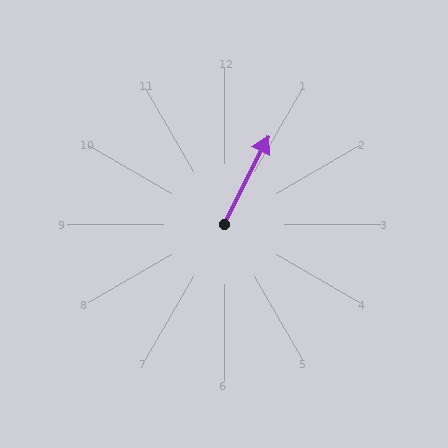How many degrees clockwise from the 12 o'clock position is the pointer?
Approximately 26 degrees.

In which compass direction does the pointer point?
Northeast.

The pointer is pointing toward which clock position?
Roughly 1 o'clock.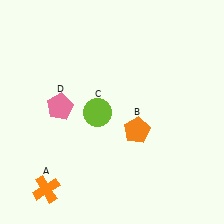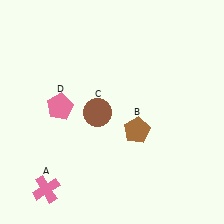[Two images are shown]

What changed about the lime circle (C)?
In Image 1, C is lime. In Image 2, it changed to brown.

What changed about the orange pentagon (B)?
In Image 1, B is orange. In Image 2, it changed to brown.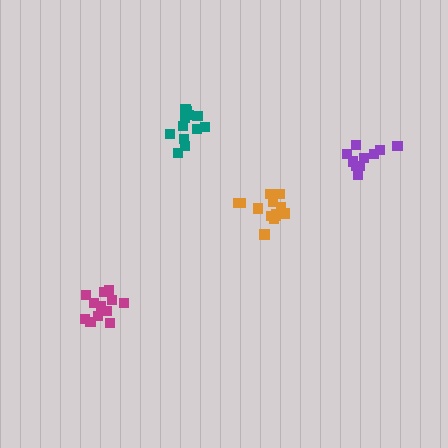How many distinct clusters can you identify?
There are 4 distinct clusters.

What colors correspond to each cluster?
The clusters are colored: teal, orange, purple, magenta.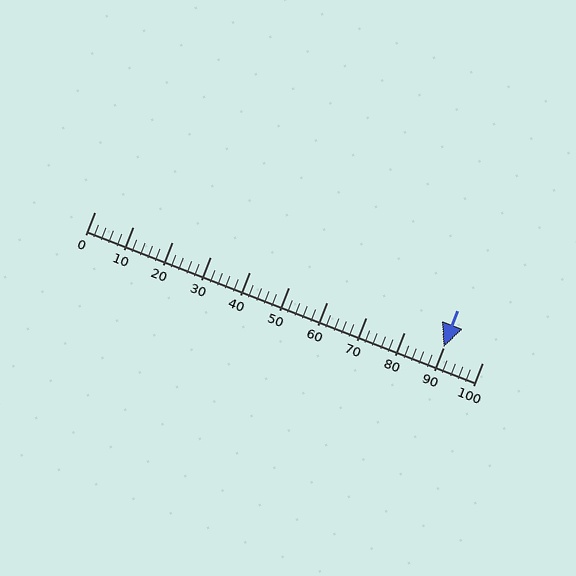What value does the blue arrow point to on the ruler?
The blue arrow points to approximately 90.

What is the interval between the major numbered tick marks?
The major tick marks are spaced 10 units apart.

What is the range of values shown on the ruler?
The ruler shows values from 0 to 100.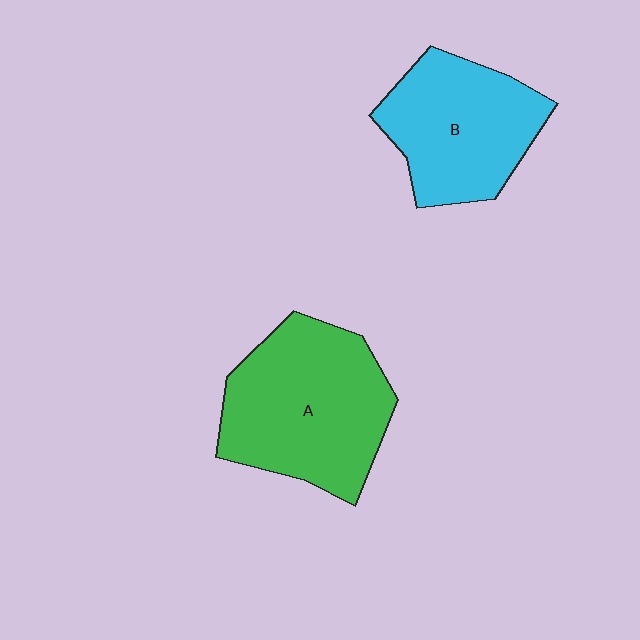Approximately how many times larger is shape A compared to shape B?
Approximately 1.3 times.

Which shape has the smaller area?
Shape B (cyan).